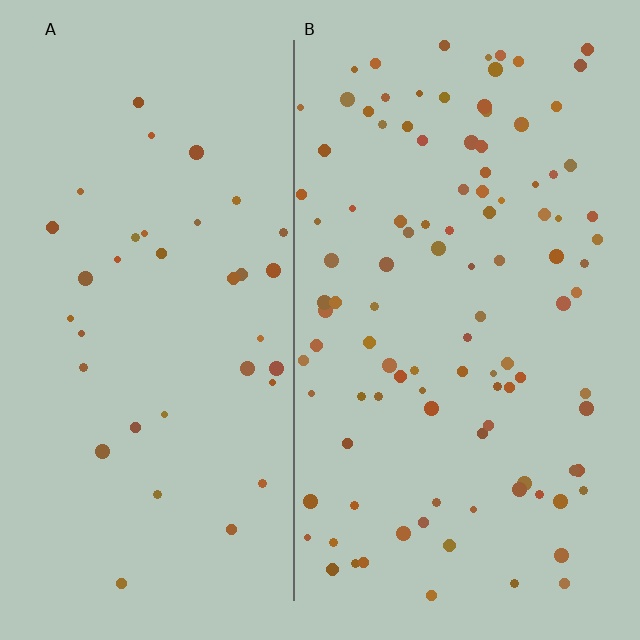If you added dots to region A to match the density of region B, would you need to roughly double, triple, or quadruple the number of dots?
Approximately triple.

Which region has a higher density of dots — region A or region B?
B (the right).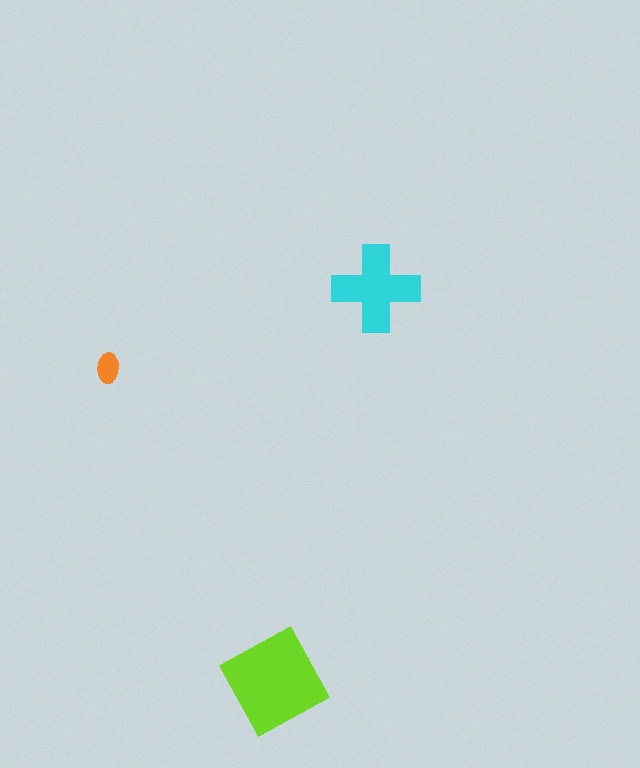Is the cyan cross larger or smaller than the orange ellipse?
Larger.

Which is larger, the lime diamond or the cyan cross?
The lime diamond.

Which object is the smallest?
The orange ellipse.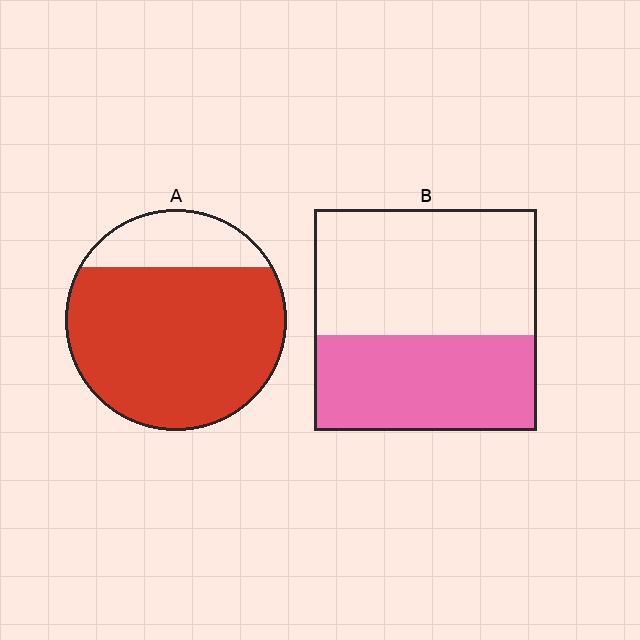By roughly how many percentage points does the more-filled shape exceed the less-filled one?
By roughly 35 percentage points (A over B).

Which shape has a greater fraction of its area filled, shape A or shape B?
Shape A.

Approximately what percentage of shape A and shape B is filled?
A is approximately 80% and B is approximately 45%.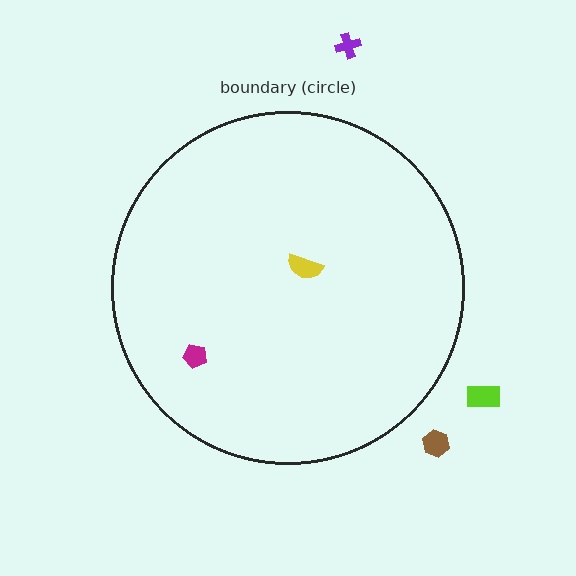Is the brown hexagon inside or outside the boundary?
Outside.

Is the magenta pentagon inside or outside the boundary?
Inside.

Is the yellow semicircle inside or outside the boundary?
Inside.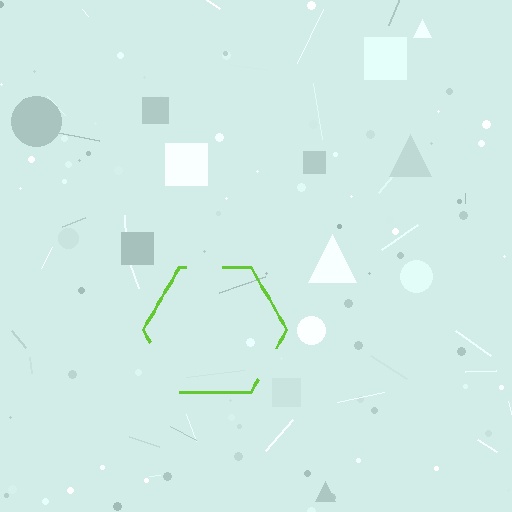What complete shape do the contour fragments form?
The contour fragments form a hexagon.